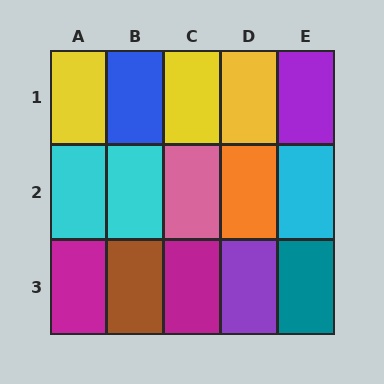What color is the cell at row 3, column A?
Magenta.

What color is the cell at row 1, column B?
Blue.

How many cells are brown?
1 cell is brown.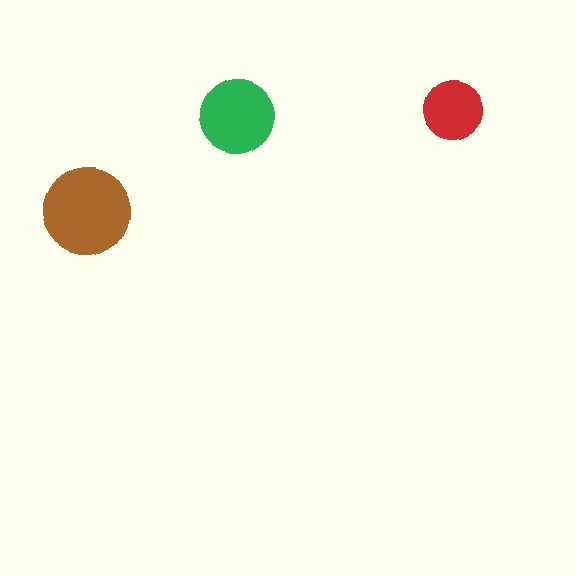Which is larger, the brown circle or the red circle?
The brown one.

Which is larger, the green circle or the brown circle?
The brown one.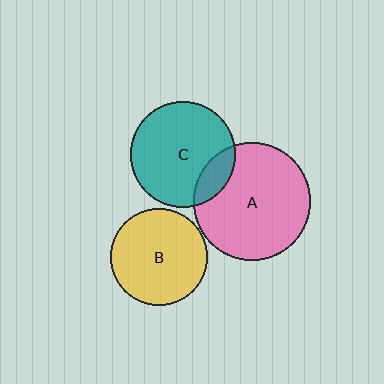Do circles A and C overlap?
Yes.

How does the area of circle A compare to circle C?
Approximately 1.2 times.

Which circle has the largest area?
Circle A (pink).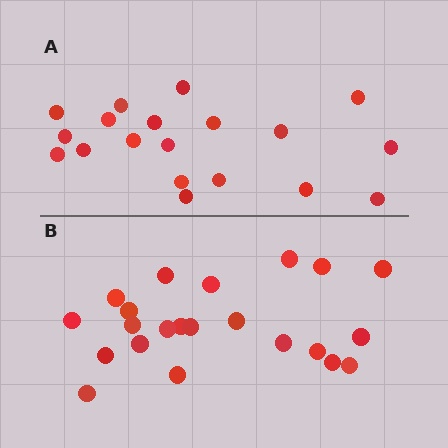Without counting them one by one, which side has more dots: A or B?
Region B (the bottom region) has more dots.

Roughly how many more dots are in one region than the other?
Region B has just a few more — roughly 2 or 3 more dots than region A.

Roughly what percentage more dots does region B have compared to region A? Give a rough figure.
About 15% more.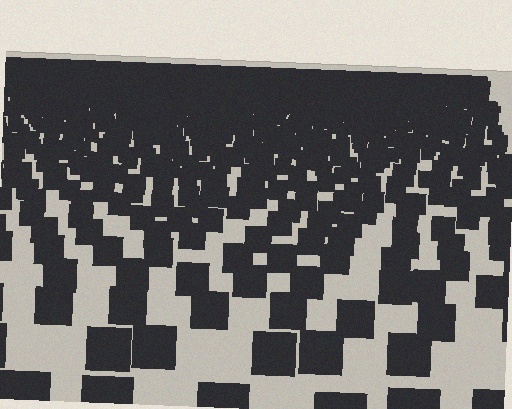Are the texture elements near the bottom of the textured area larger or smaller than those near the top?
Larger. Near the bottom, elements are closer to the viewer and appear at a bigger on-screen size.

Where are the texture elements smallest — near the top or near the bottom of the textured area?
Near the top.